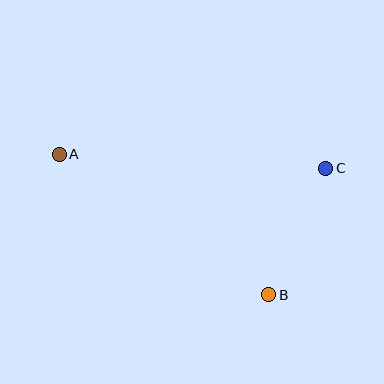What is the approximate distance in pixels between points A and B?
The distance between A and B is approximately 252 pixels.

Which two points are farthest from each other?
Points A and C are farthest from each other.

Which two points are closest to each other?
Points B and C are closest to each other.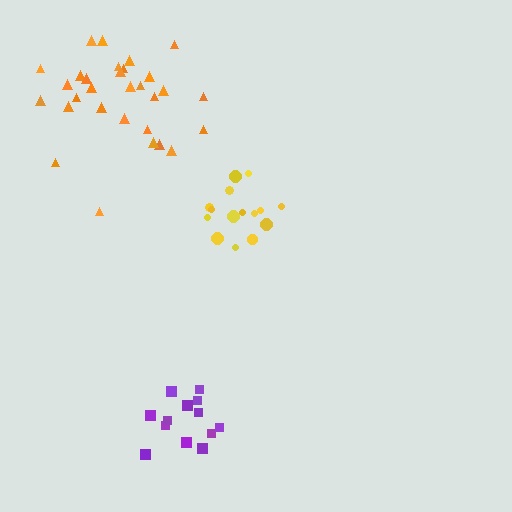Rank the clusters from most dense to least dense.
purple, yellow, orange.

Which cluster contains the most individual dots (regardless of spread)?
Orange (30).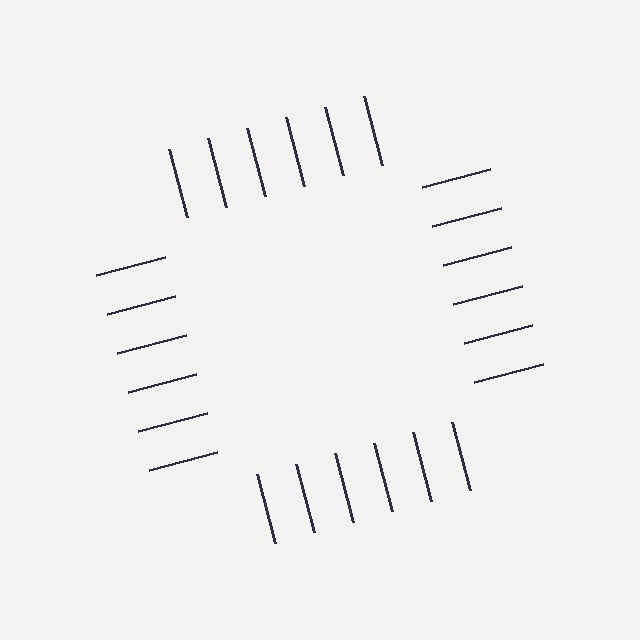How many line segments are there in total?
24 — 6 along each of the 4 edges.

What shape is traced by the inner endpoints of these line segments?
An illusory square — the line segments terminate on its edges but no continuous stroke is drawn.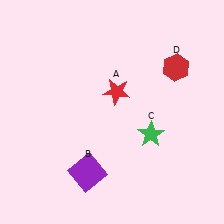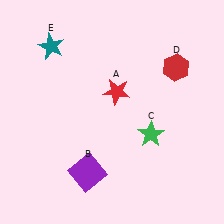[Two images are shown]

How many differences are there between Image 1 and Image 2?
There is 1 difference between the two images.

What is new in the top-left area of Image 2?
A teal star (E) was added in the top-left area of Image 2.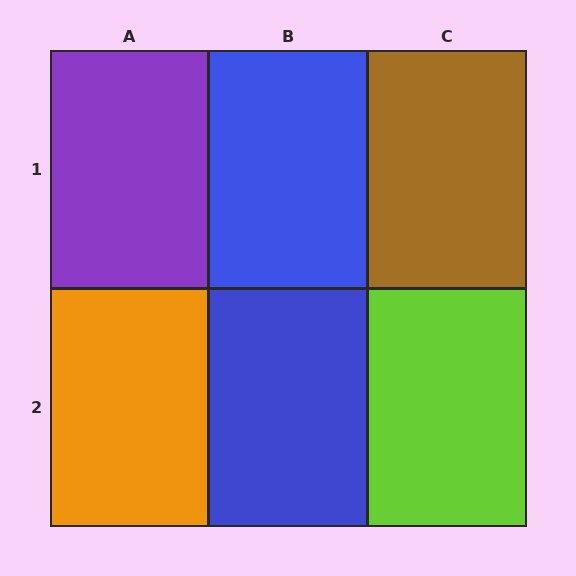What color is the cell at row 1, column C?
Brown.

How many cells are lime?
1 cell is lime.